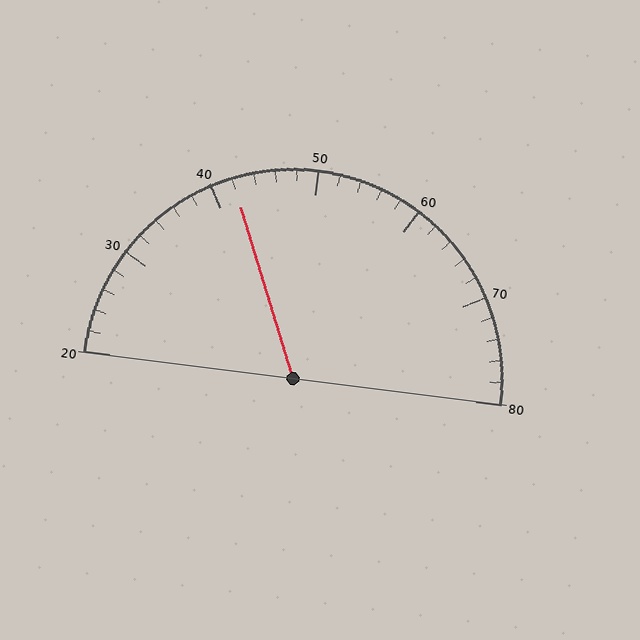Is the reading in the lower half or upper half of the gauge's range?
The reading is in the lower half of the range (20 to 80).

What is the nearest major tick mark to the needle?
The nearest major tick mark is 40.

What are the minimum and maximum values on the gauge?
The gauge ranges from 20 to 80.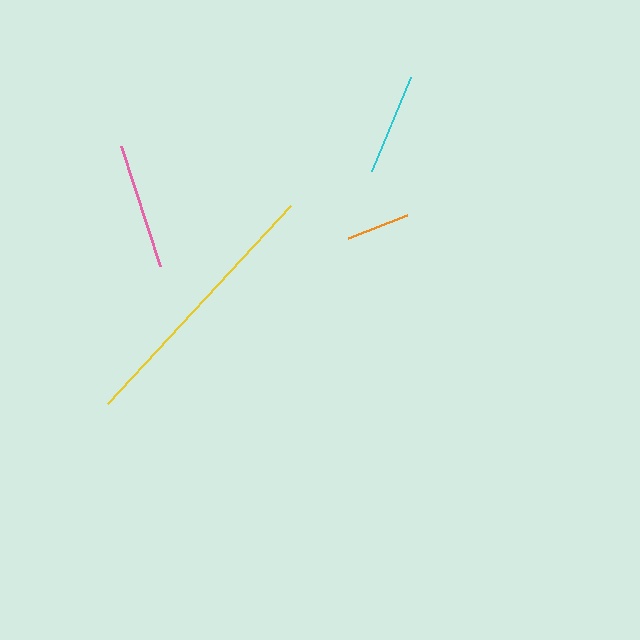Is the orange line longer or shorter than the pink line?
The pink line is longer than the orange line.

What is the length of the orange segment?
The orange segment is approximately 63 pixels long.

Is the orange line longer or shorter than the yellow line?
The yellow line is longer than the orange line.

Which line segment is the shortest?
The orange line is the shortest at approximately 63 pixels.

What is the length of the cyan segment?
The cyan segment is approximately 102 pixels long.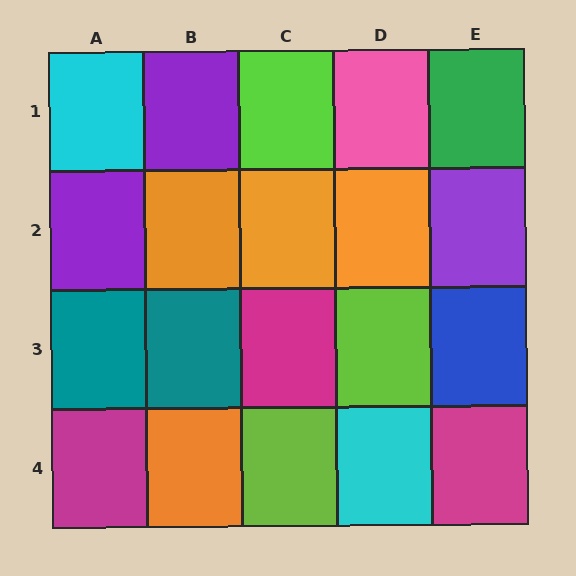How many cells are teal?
2 cells are teal.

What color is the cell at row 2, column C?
Orange.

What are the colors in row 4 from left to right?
Magenta, orange, lime, cyan, magenta.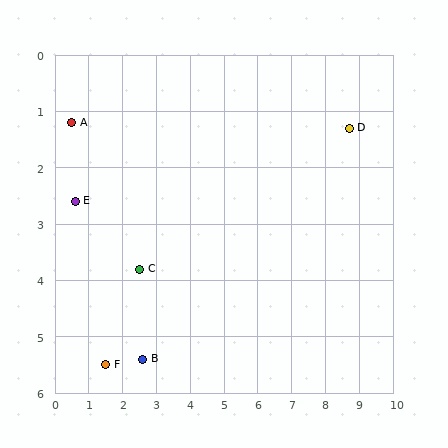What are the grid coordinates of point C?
Point C is at approximately (2.5, 3.8).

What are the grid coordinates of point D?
Point D is at approximately (8.7, 1.3).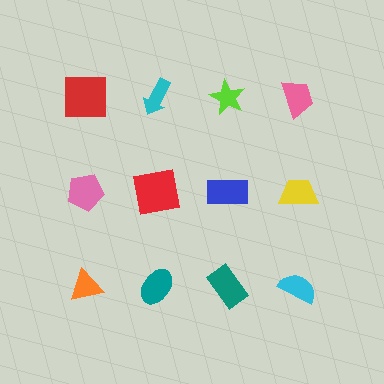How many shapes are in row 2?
4 shapes.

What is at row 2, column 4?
A yellow trapezoid.